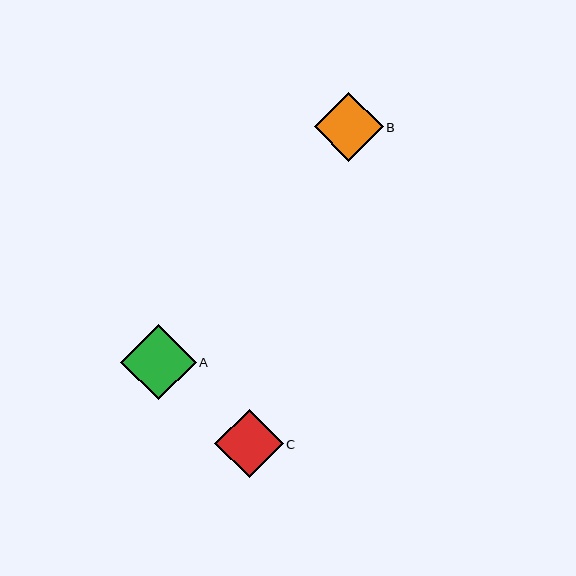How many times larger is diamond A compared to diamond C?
Diamond A is approximately 1.1 times the size of diamond C.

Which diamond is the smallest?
Diamond C is the smallest with a size of approximately 68 pixels.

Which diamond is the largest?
Diamond A is the largest with a size of approximately 75 pixels.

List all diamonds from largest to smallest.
From largest to smallest: A, B, C.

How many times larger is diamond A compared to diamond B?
Diamond A is approximately 1.1 times the size of diamond B.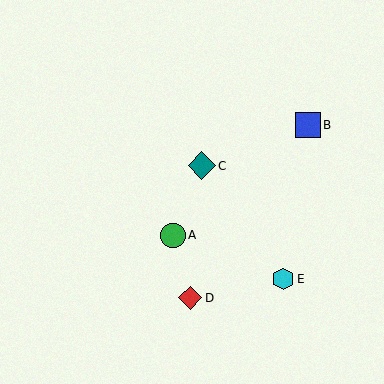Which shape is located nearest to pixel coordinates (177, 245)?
The green circle (labeled A) at (173, 235) is nearest to that location.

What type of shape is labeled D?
Shape D is a red diamond.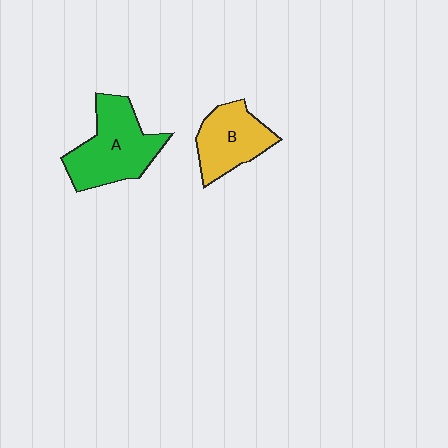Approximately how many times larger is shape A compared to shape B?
Approximately 1.3 times.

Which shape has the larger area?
Shape A (green).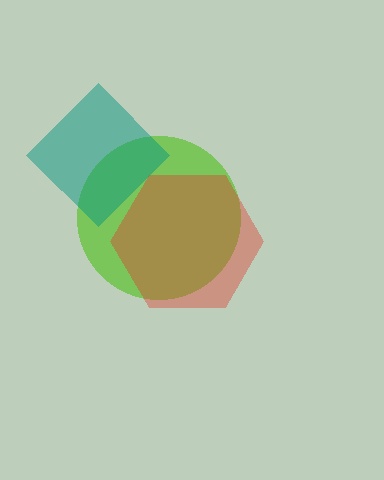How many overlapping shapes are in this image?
There are 3 overlapping shapes in the image.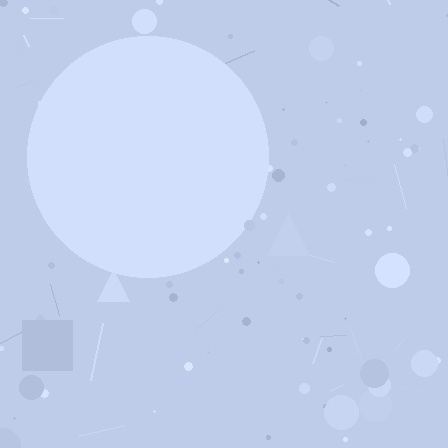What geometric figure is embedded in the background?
A circle is embedded in the background.